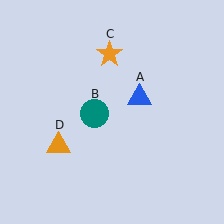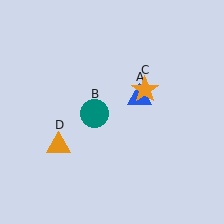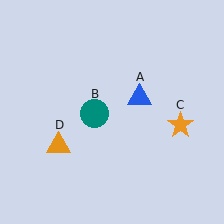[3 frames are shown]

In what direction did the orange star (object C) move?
The orange star (object C) moved down and to the right.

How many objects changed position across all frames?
1 object changed position: orange star (object C).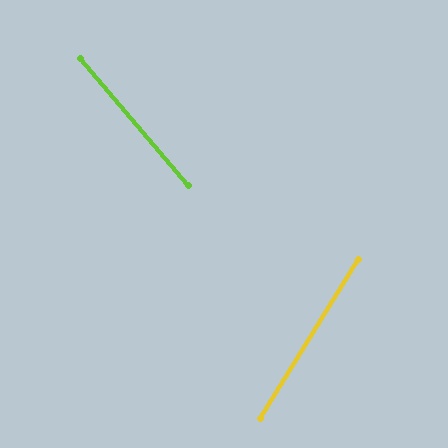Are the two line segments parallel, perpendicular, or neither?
Neither parallel nor perpendicular — they differ by about 72°.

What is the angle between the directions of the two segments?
Approximately 72 degrees.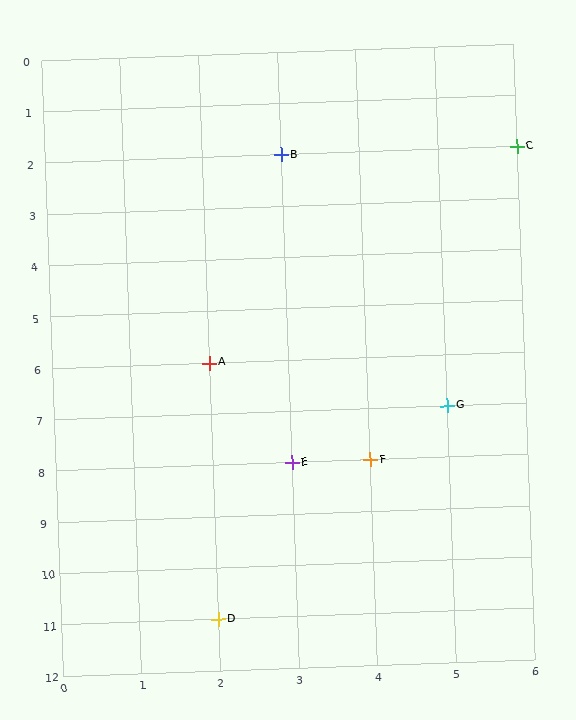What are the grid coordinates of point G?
Point G is at grid coordinates (5, 7).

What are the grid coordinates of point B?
Point B is at grid coordinates (3, 2).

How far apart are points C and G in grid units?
Points C and G are 1 column and 5 rows apart (about 5.1 grid units diagonally).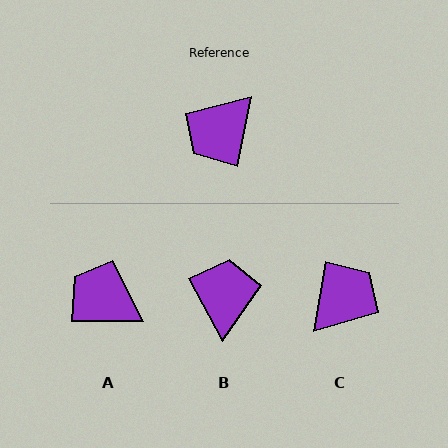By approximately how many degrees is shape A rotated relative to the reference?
Approximately 78 degrees clockwise.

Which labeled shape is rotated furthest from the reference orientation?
C, about 179 degrees away.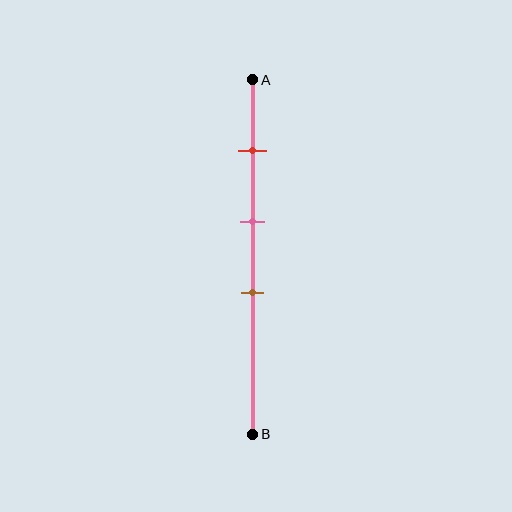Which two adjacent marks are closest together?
The pink and brown marks are the closest adjacent pair.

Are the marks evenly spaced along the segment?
Yes, the marks are approximately evenly spaced.